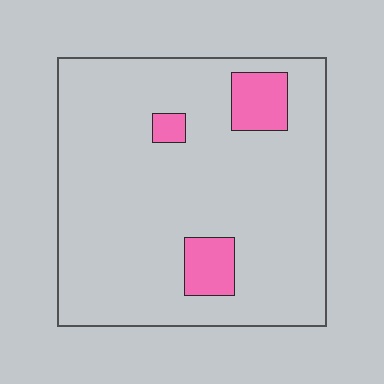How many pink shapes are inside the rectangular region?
3.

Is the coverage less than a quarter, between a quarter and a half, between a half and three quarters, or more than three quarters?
Less than a quarter.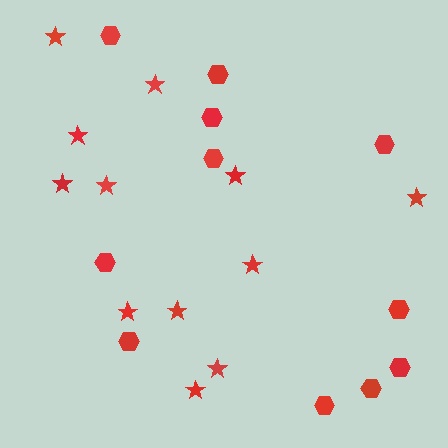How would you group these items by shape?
There are 2 groups: one group of stars (12) and one group of hexagons (11).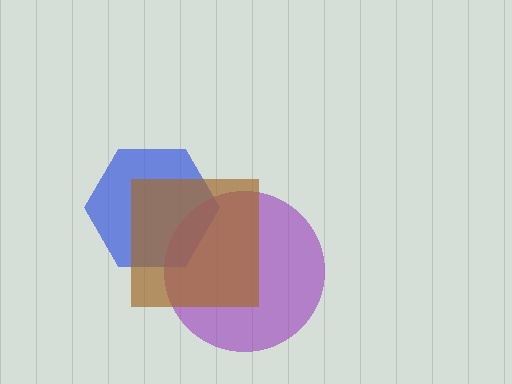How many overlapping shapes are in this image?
There are 3 overlapping shapes in the image.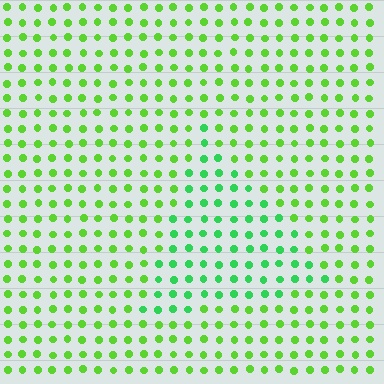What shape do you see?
I see a triangle.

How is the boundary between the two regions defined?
The boundary is defined purely by a slight shift in hue (about 31 degrees). Spacing, size, and orientation are identical on both sides.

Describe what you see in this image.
The image is filled with small lime elements in a uniform arrangement. A triangle-shaped region is visible where the elements are tinted to a slightly different hue, forming a subtle color boundary.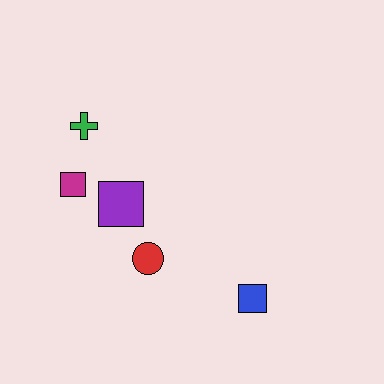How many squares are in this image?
There are 3 squares.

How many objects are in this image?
There are 5 objects.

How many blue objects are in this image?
There is 1 blue object.